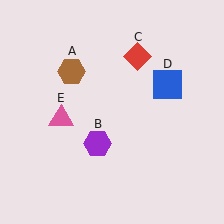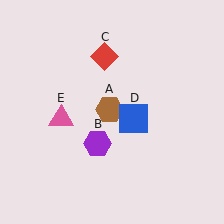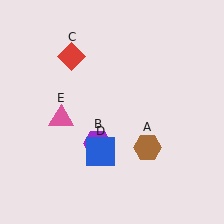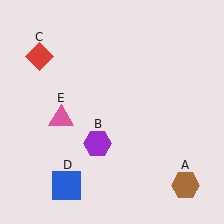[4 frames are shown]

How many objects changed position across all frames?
3 objects changed position: brown hexagon (object A), red diamond (object C), blue square (object D).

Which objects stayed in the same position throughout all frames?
Purple hexagon (object B) and pink triangle (object E) remained stationary.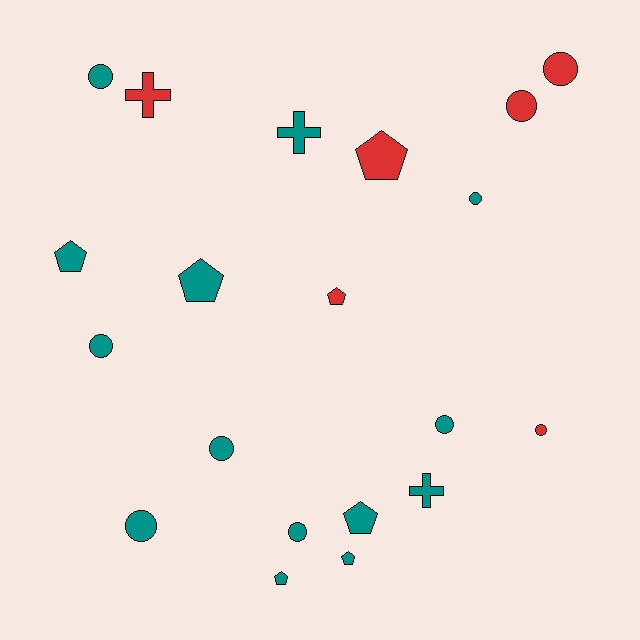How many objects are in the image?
There are 20 objects.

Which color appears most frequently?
Teal, with 14 objects.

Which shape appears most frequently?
Circle, with 10 objects.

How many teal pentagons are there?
There are 5 teal pentagons.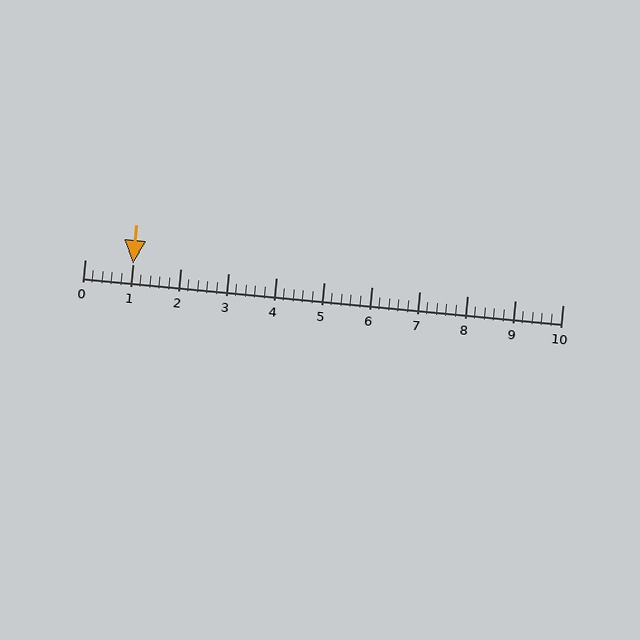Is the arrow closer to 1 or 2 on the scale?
The arrow is closer to 1.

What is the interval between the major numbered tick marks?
The major tick marks are spaced 1 units apart.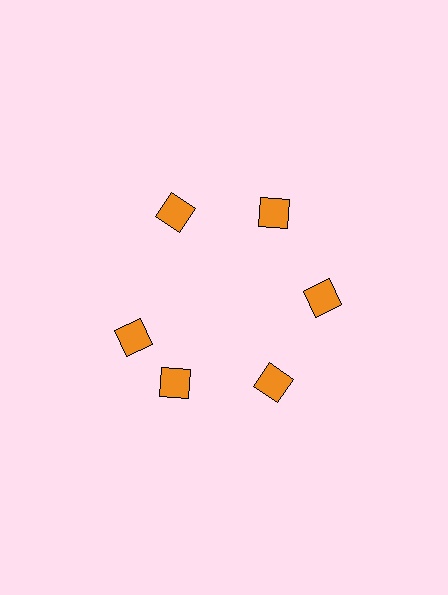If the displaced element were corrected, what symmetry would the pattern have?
It would have 6-fold rotational symmetry — the pattern would map onto itself every 60 degrees.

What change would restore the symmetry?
The symmetry would be restored by rotating it back into even spacing with its neighbors so that all 6 diamonds sit at equal angles and equal distance from the center.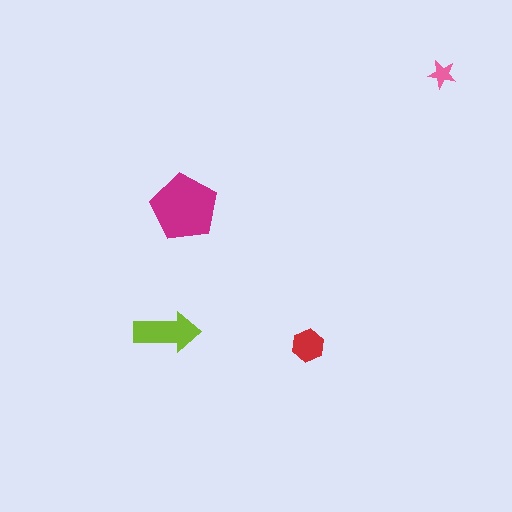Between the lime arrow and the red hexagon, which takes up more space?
The lime arrow.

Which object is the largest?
The magenta pentagon.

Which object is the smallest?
The pink star.